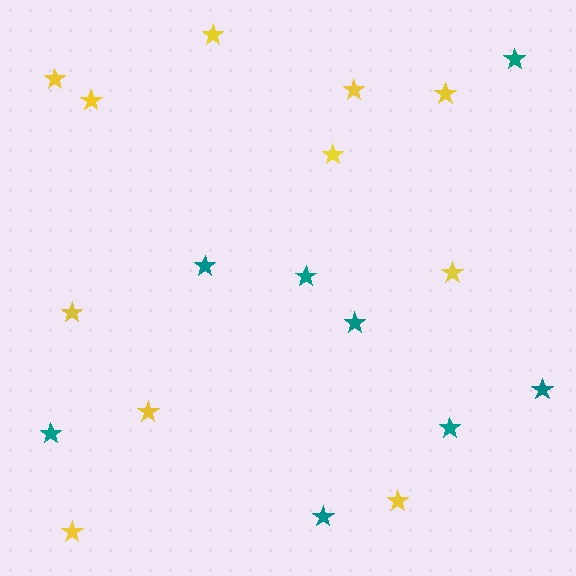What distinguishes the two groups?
There are 2 groups: one group of yellow stars (11) and one group of teal stars (8).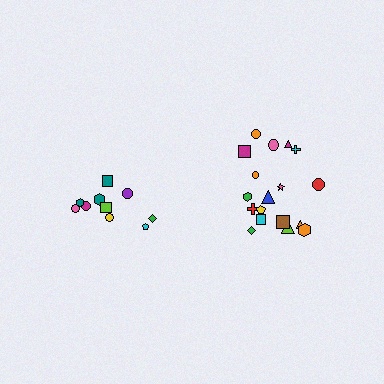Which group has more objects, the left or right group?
The right group.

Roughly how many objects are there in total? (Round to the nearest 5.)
Roughly 30 objects in total.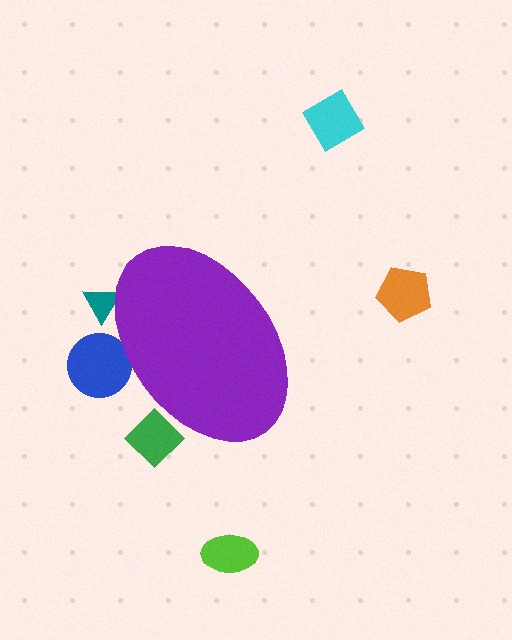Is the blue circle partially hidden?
Yes, the blue circle is partially hidden behind the purple ellipse.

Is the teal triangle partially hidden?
Yes, the teal triangle is partially hidden behind the purple ellipse.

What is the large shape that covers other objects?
A purple ellipse.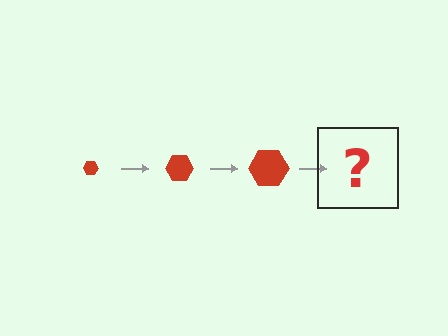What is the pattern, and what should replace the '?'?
The pattern is that the hexagon gets progressively larger each step. The '?' should be a red hexagon, larger than the previous one.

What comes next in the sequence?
The next element should be a red hexagon, larger than the previous one.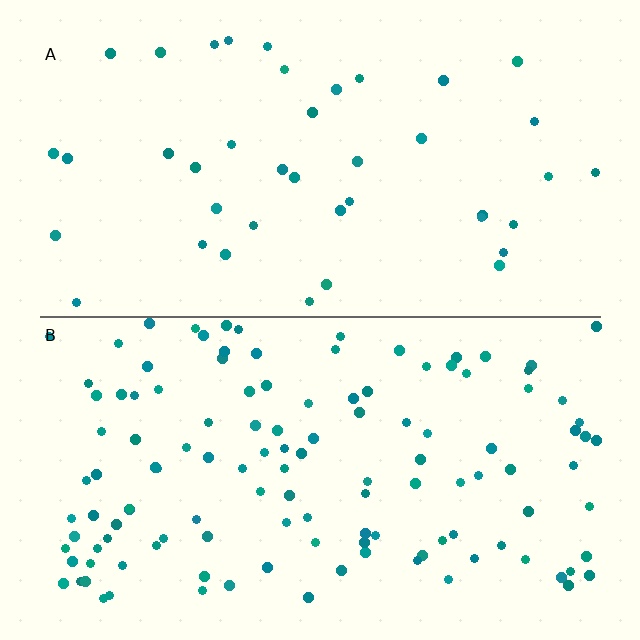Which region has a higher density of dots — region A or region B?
B (the bottom).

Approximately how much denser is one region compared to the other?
Approximately 3.0× — region B over region A.